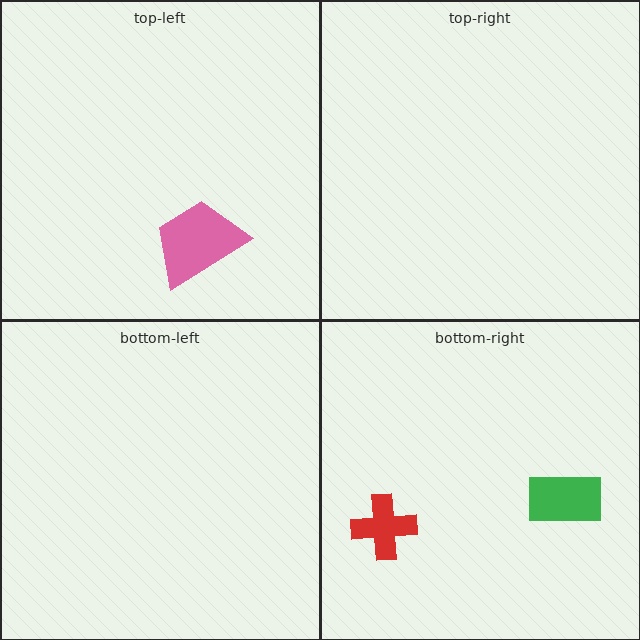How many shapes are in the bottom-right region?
2.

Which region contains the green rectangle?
The bottom-right region.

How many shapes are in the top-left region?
1.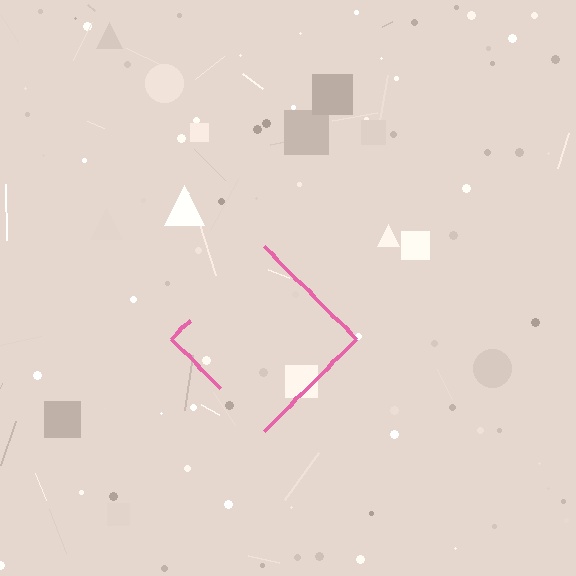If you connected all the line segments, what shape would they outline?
They would outline a diamond.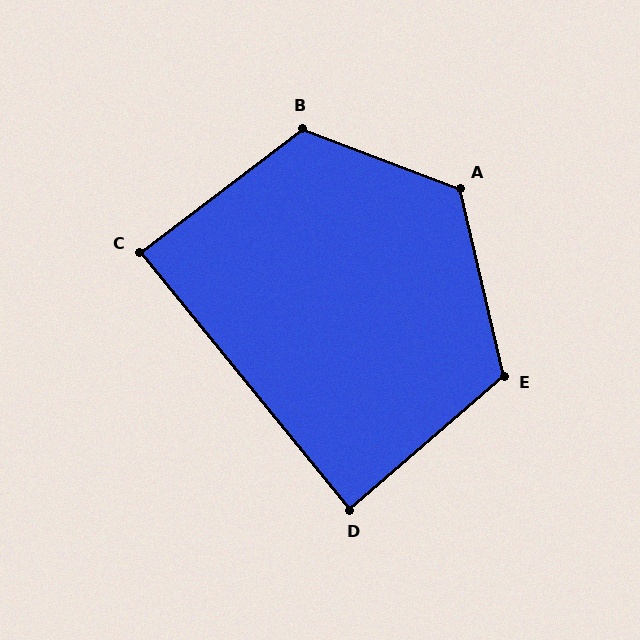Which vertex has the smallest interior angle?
D, at approximately 88 degrees.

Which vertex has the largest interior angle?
A, at approximately 124 degrees.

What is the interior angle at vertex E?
Approximately 118 degrees (obtuse).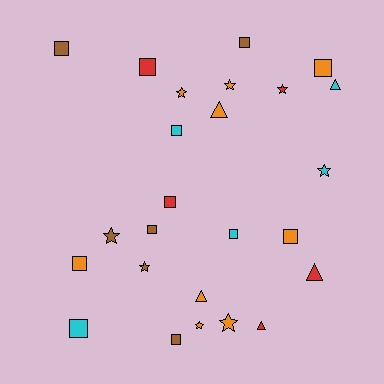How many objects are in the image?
There are 25 objects.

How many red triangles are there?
There are 2 red triangles.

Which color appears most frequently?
Orange, with 9 objects.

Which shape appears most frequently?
Square, with 12 objects.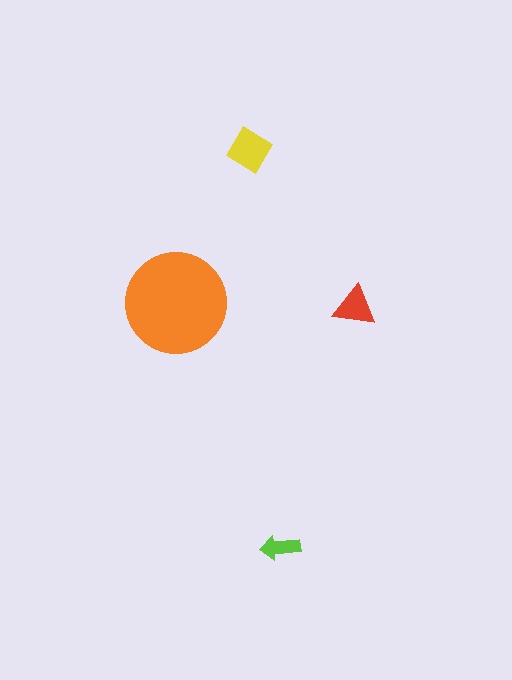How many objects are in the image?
There are 4 objects in the image.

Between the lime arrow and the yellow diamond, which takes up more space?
The yellow diamond.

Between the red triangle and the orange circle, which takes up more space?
The orange circle.